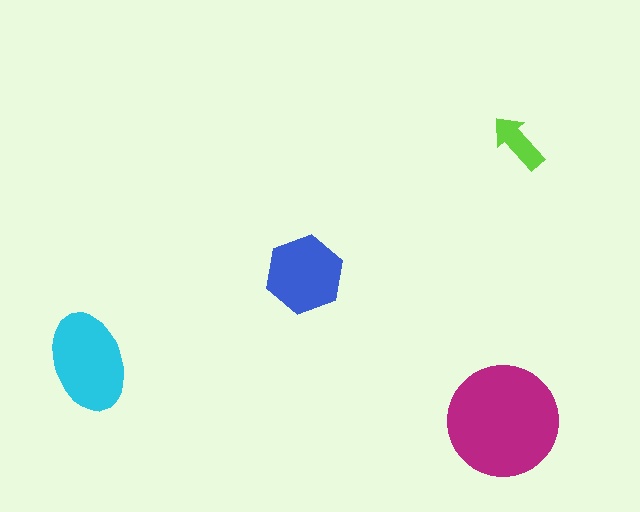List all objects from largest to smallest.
The magenta circle, the cyan ellipse, the blue hexagon, the lime arrow.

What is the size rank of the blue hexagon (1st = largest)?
3rd.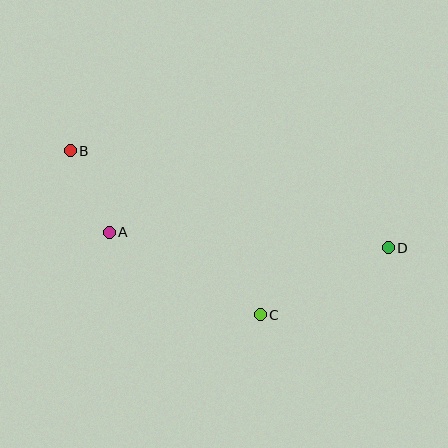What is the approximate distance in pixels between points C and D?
The distance between C and D is approximately 145 pixels.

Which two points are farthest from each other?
Points B and D are farthest from each other.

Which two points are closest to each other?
Points A and B are closest to each other.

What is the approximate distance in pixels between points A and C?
The distance between A and C is approximately 172 pixels.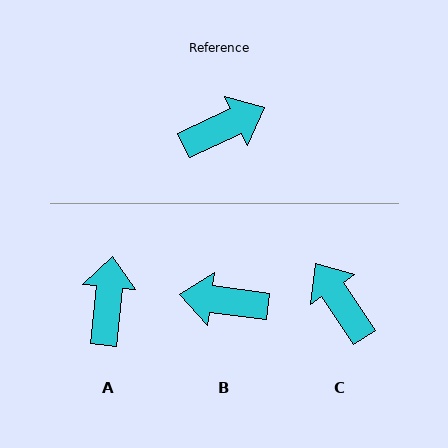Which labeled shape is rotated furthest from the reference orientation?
B, about 148 degrees away.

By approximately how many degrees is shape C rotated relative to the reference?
Approximately 99 degrees counter-clockwise.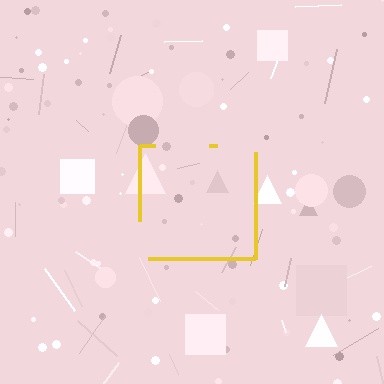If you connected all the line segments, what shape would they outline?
They would outline a square.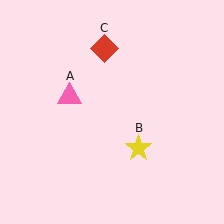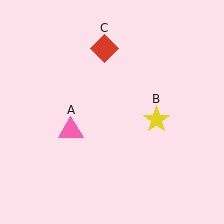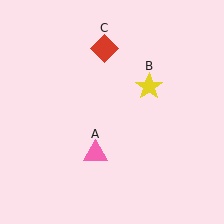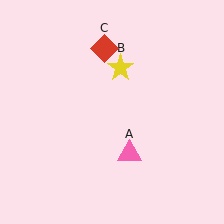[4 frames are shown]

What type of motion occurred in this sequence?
The pink triangle (object A), yellow star (object B) rotated counterclockwise around the center of the scene.